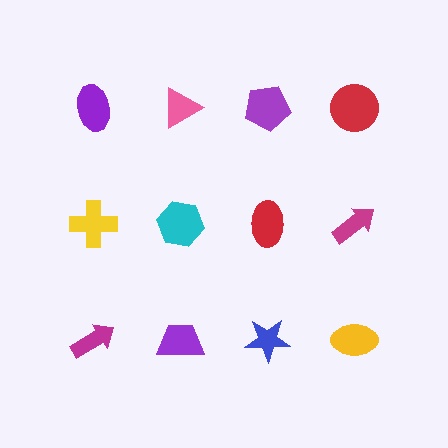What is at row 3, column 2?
A purple trapezoid.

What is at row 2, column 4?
A magenta arrow.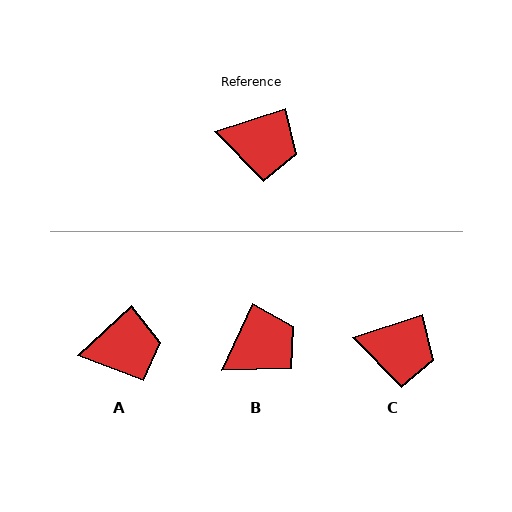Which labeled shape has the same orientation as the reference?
C.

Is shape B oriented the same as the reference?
No, it is off by about 47 degrees.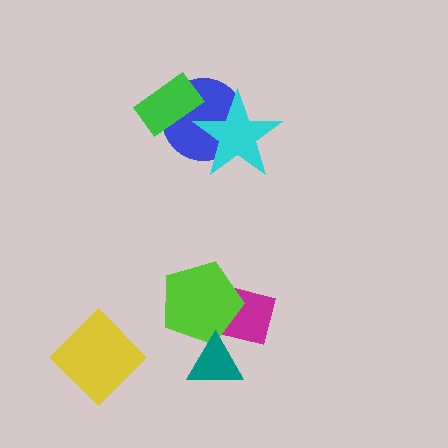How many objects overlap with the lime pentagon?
2 objects overlap with the lime pentagon.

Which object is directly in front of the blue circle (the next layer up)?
The cyan star is directly in front of the blue circle.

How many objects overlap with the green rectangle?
1 object overlaps with the green rectangle.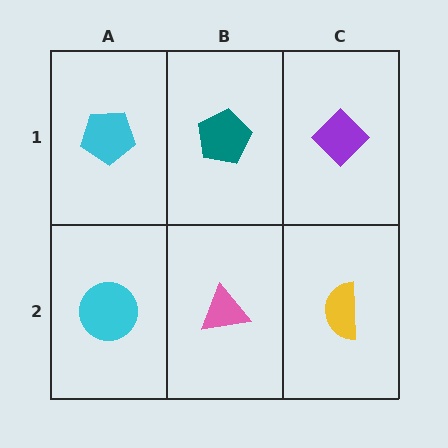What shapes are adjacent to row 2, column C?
A purple diamond (row 1, column C), a pink triangle (row 2, column B).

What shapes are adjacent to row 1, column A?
A cyan circle (row 2, column A), a teal pentagon (row 1, column B).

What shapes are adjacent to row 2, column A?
A cyan pentagon (row 1, column A), a pink triangle (row 2, column B).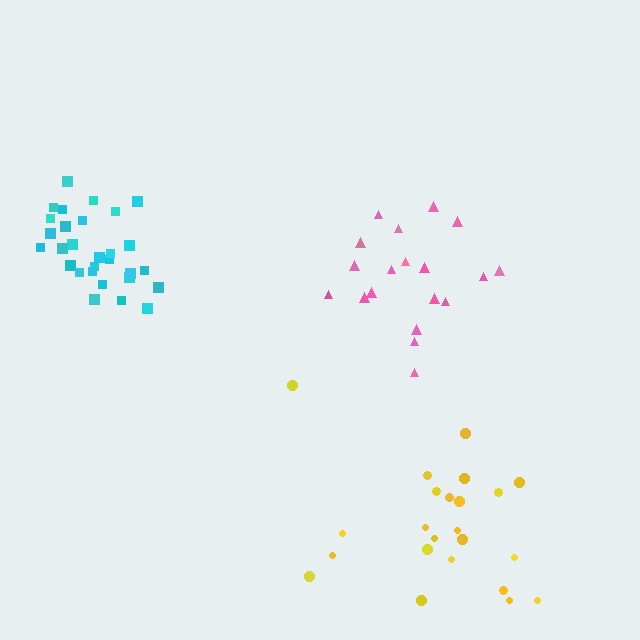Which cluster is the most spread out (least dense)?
Pink.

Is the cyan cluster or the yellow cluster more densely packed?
Cyan.